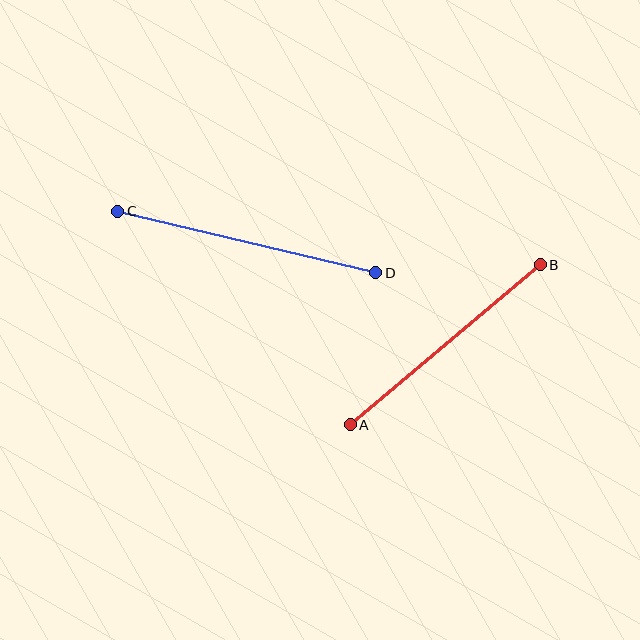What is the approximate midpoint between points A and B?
The midpoint is at approximately (445, 345) pixels.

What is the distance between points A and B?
The distance is approximately 249 pixels.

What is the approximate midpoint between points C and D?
The midpoint is at approximately (247, 242) pixels.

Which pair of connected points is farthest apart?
Points C and D are farthest apart.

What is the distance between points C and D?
The distance is approximately 265 pixels.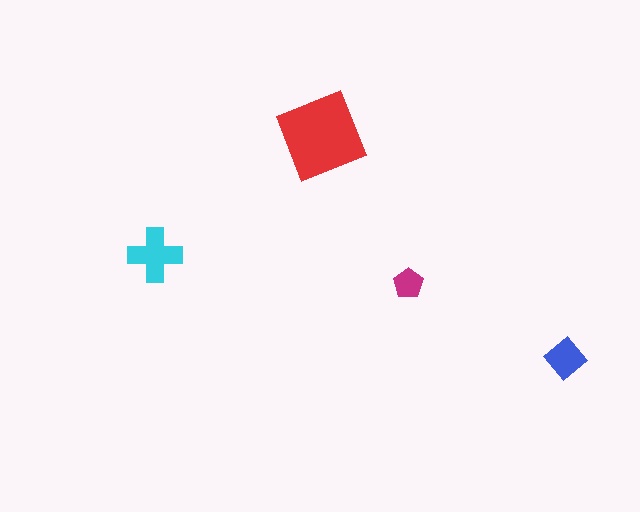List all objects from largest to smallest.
The red square, the cyan cross, the blue diamond, the magenta pentagon.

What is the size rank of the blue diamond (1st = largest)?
3rd.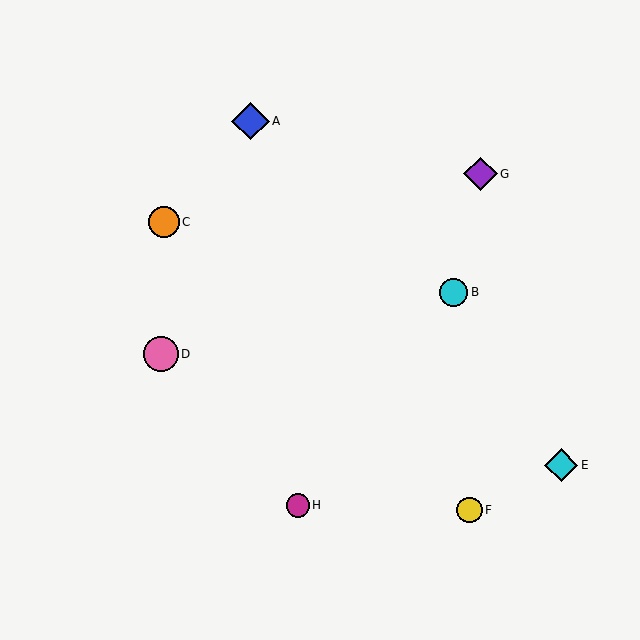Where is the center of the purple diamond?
The center of the purple diamond is at (481, 174).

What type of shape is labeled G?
Shape G is a purple diamond.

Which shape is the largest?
The blue diamond (labeled A) is the largest.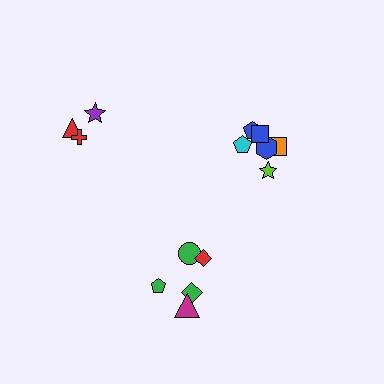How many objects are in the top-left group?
There are 3 objects.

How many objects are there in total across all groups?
There are 14 objects.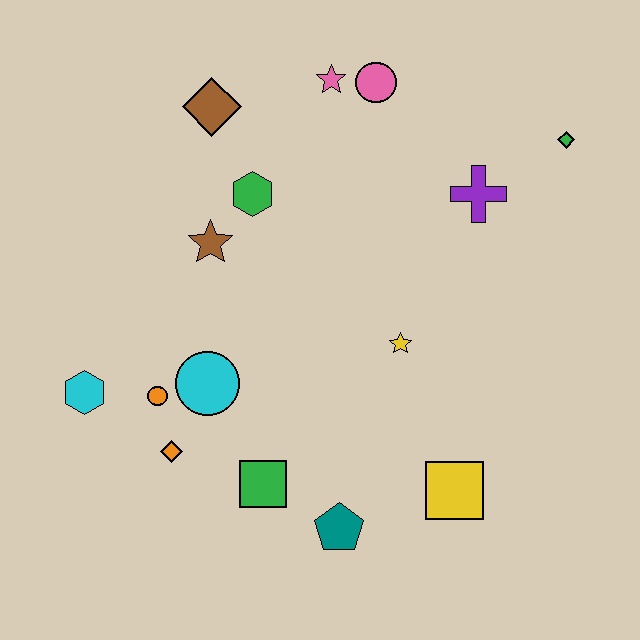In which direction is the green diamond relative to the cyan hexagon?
The green diamond is to the right of the cyan hexagon.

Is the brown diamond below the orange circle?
No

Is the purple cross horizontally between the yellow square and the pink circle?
No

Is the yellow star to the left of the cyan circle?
No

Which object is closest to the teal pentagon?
The green square is closest to the teal pentagon.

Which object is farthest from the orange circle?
The green diamond is farthest from the orange circle.